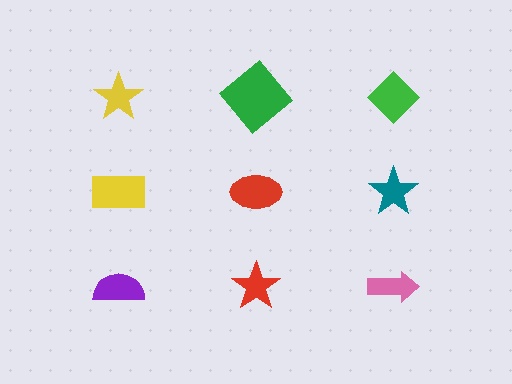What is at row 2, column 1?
A yellow rectangle.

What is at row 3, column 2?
A red star.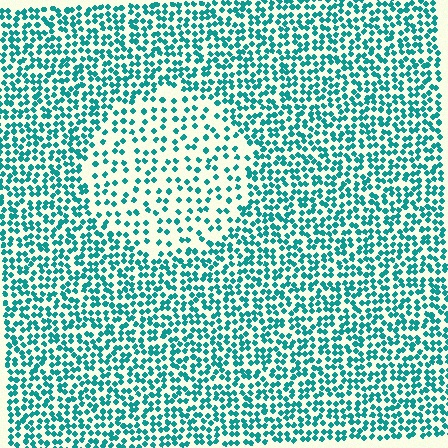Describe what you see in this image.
The image contains small teal elements arranged at two different densities. A circle-shaped region is visible where the elements are less densely packed than the surrounding area.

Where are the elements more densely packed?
The elements are more densely packed outside the circle boundary.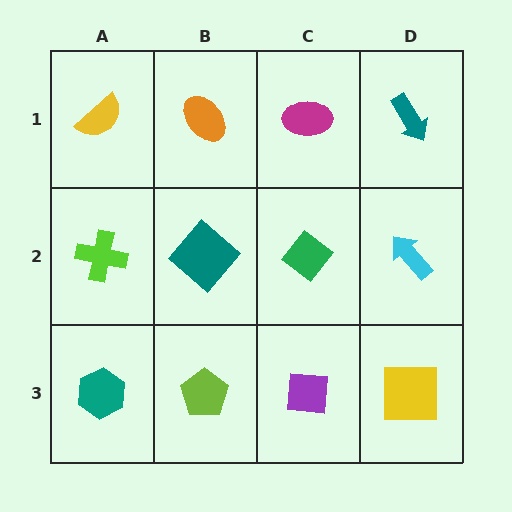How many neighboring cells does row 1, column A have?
2.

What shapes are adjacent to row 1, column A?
A lime cross (row 2, column A), an orange ellipse (row 1, column B).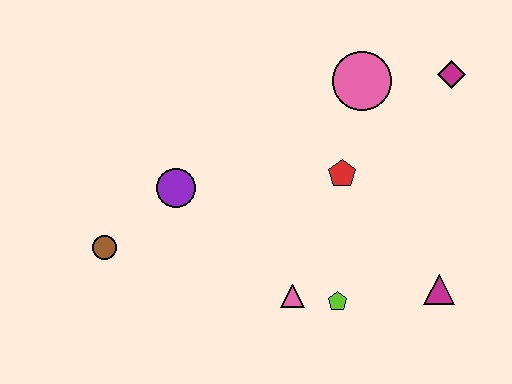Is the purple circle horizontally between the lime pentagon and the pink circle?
No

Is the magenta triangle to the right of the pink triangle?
Yes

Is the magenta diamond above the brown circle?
Yes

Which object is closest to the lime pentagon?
The pink triangle is closest to the lime pentagon.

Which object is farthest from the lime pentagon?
The magenta diamond is farthest from the lime pentagon.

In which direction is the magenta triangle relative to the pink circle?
The magenta triangle is below the pink circle.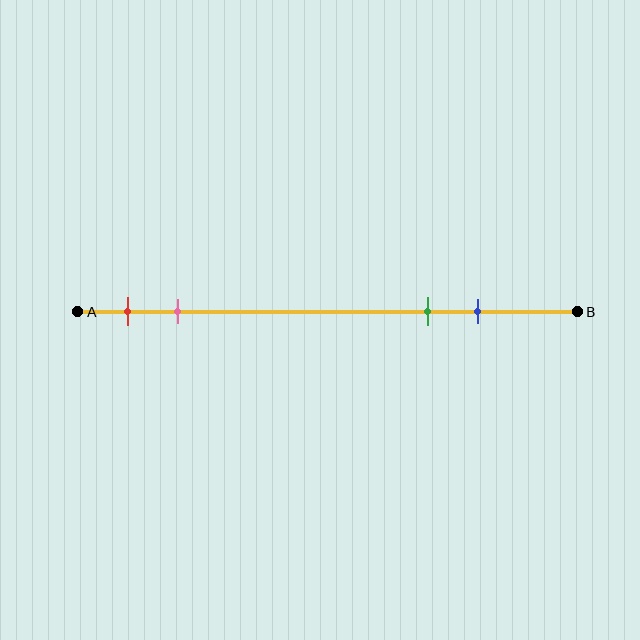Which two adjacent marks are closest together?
The red and pink marks are the closest adjacent pair.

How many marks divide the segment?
There are 4 marks dividing the segment.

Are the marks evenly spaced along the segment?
No, the marks are not evenly spaced.